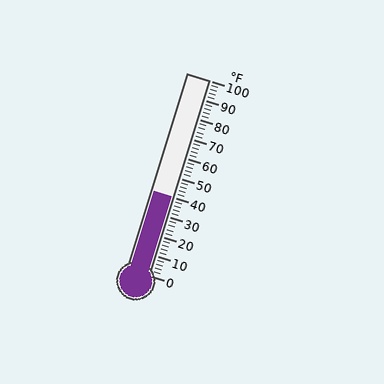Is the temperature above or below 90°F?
The temperature is below 90°F.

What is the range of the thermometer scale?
The thermometer scale ranges from 0°F to 100°F.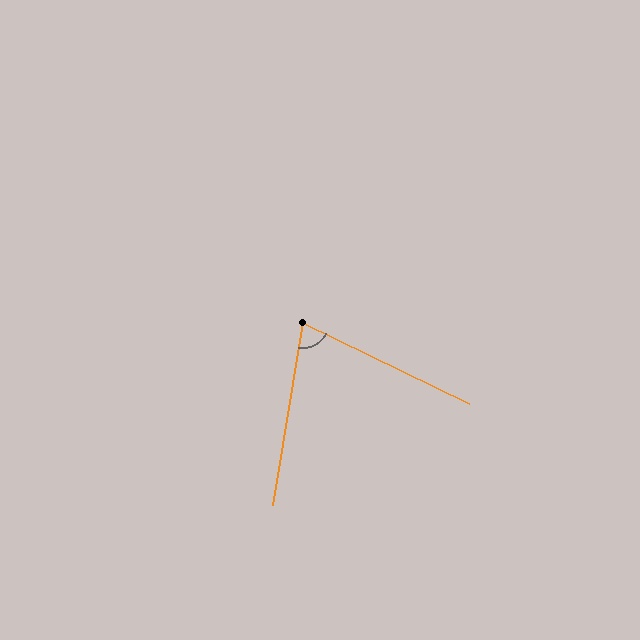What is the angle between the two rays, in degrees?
Approximately 74 degrees.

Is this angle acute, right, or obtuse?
It is acute.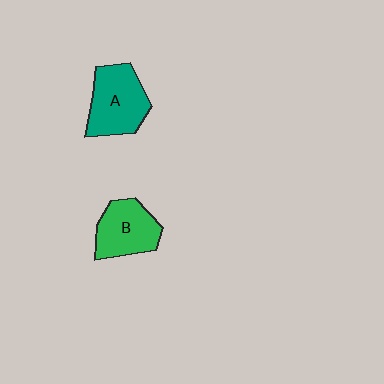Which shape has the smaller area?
Shape B (green).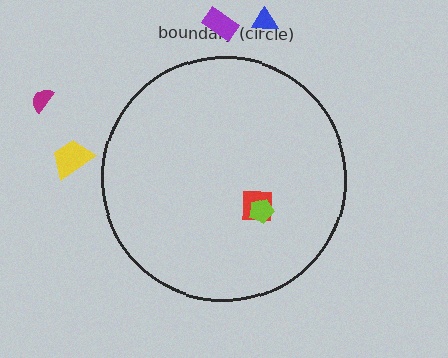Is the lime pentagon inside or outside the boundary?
Inside.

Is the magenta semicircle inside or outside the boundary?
Outside.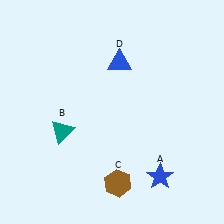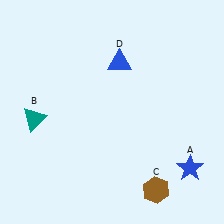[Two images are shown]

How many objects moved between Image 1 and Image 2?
3 objects moved between the two images.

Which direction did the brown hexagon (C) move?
The brown hexagon (C) moved right.